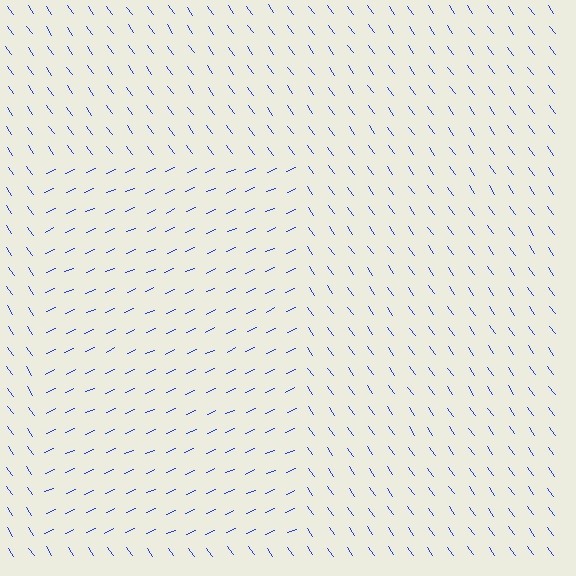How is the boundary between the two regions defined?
The boundary is defined purely by a change in line orientation (approximately 78 degrees difference). All lines are the same color and thickness.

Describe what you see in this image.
The image is filled with small blue line segments. A rectangle region in the image has lines oriented differently from the surrounding lines, creating a visible texture boundary.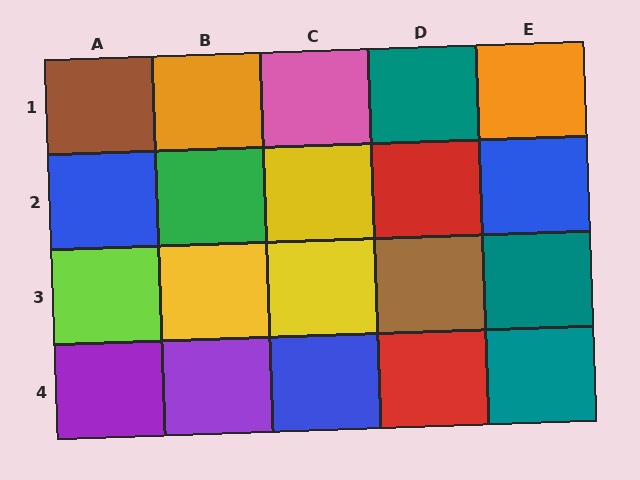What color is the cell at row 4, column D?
Red.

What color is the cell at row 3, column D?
Brown.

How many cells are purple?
2 cells are purple.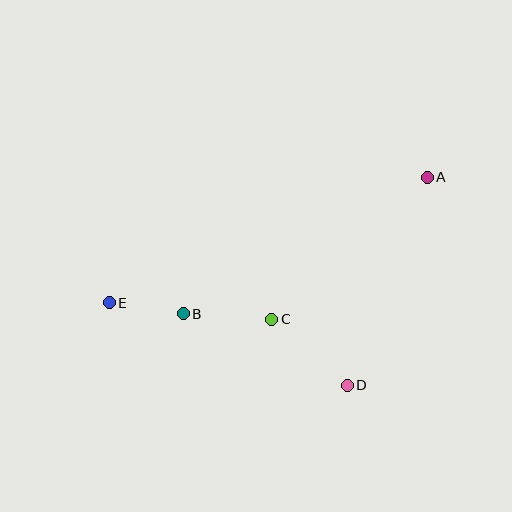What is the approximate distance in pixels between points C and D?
The distance between C and D is approximately 100 pixels.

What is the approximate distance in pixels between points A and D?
The distance between A and D is approximately 223 pixels.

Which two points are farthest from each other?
Points A and E are farthest from each other.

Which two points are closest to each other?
Points B and E are closest to each other.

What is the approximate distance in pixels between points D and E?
The distance between D and E is approximately 252 pixels.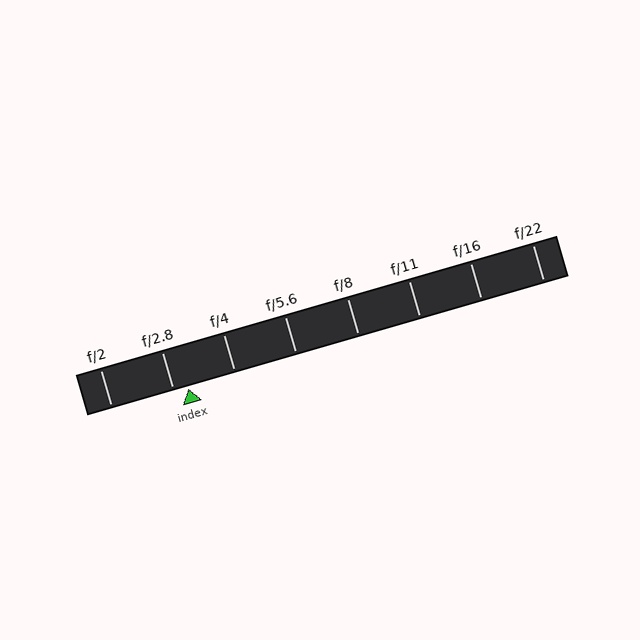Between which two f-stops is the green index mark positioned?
The index mark is between f/2.8 and f/4.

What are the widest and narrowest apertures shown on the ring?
The widest aperture shown is f/2 and the narrowest is f/22.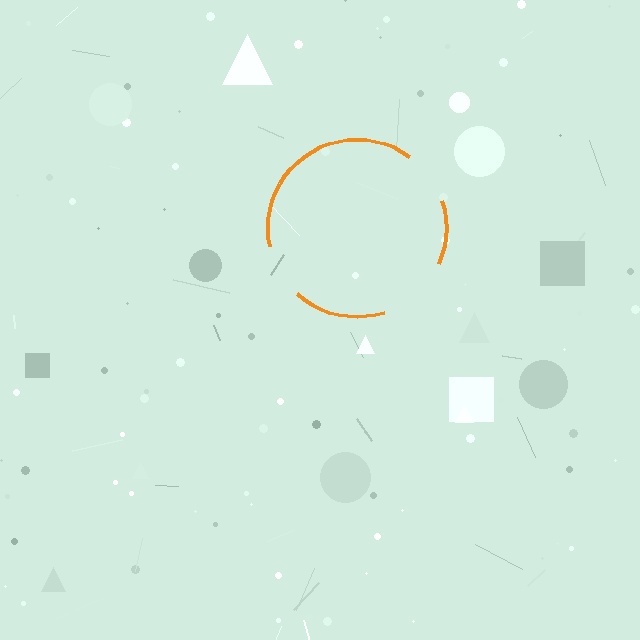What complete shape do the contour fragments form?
The contour fragments form a circle.